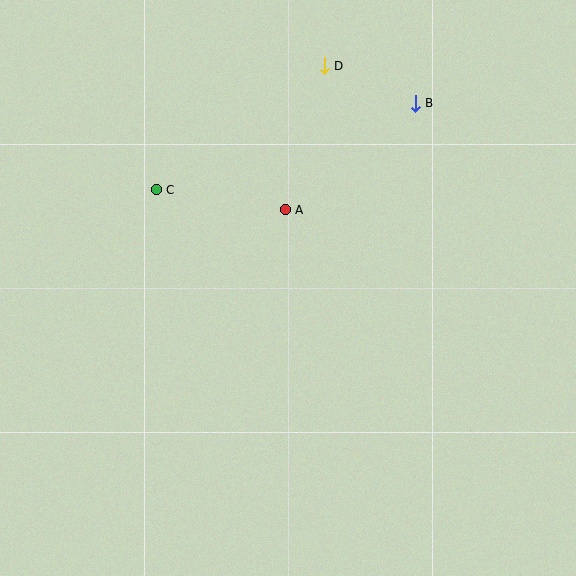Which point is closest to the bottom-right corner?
Point A is closest to the bottom-right corner.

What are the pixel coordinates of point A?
Point A is at (285, 210).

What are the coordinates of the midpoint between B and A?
The midpoint between B and A is at (350, 156).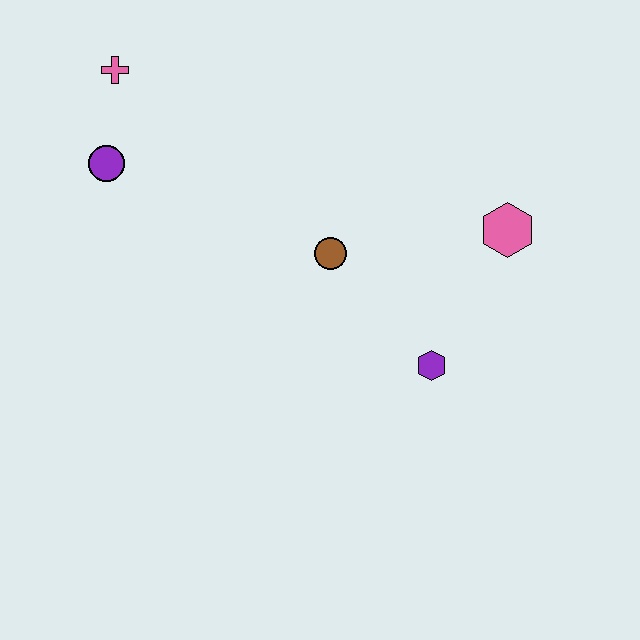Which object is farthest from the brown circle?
The pink cross is farthest from the brown circle.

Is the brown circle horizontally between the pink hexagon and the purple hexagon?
No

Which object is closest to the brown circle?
The purple hexagon is closest to the brown circle.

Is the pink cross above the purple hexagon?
Yes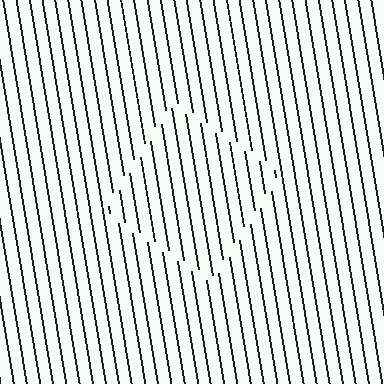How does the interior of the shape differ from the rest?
The interior of the shape contains the same grating, shifted by half a period — the contour is defined by the phase discontinuity where line-ends from the inner and outer gratings abut.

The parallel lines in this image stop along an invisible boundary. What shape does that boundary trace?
An illusory square. The interior of the shape contains the same grating, shifted by half a period — the contour is defined by the phase discontinuity where line-ends from the inner and outer gratings abut.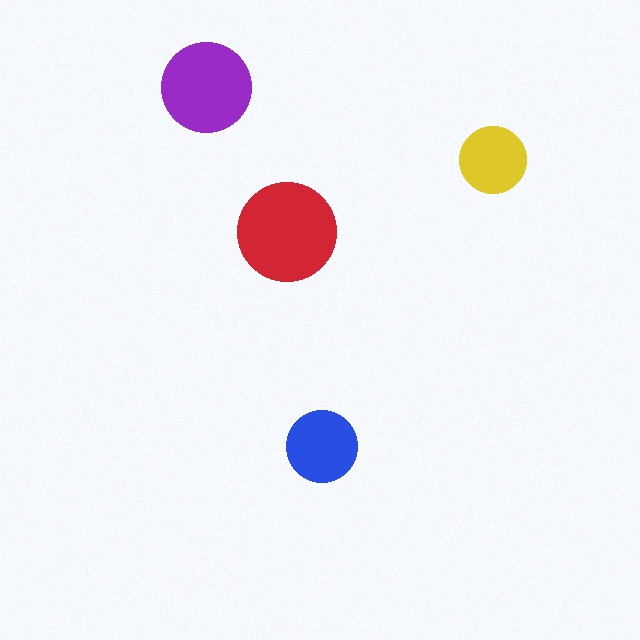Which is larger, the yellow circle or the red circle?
The red one.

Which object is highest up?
The purple circle is topmost.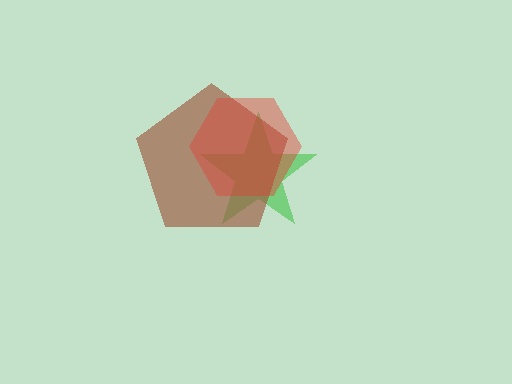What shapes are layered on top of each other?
The layered shapes are: a green star, a brown pentagon, a red hexagon.